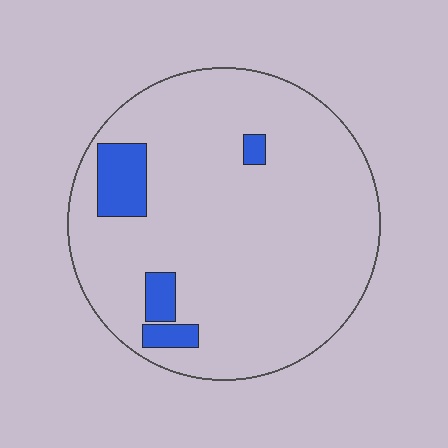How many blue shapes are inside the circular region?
4.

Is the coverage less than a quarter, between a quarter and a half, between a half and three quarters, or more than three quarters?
Less than a quarter.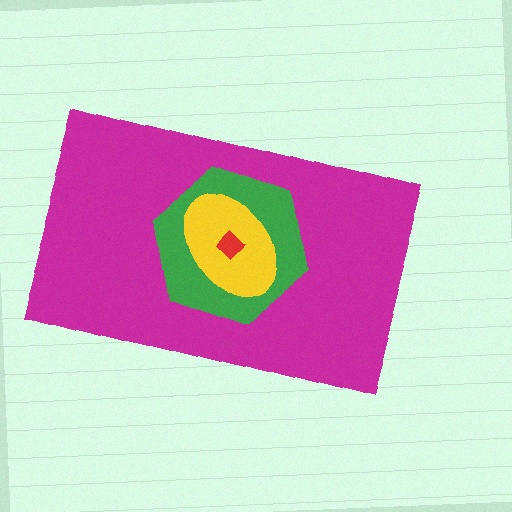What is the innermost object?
The red diamond.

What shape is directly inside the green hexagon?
The yellow ellipse.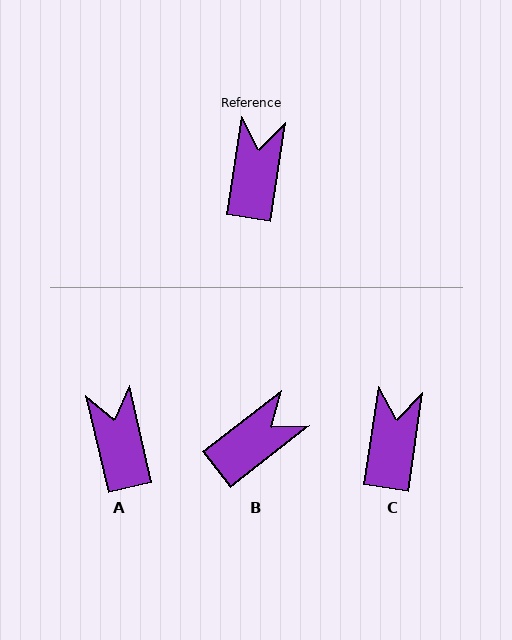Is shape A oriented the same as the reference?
No, it is off by about 22 degrees.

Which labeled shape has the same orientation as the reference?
C.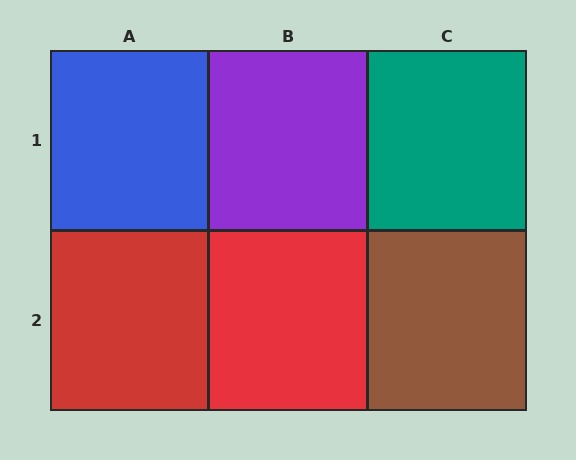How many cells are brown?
1 cell is brown.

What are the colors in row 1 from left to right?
Blue, purple, teal.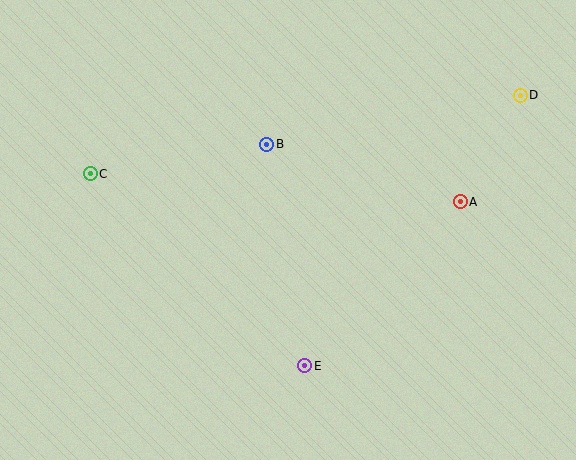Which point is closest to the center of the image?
Point B at (267, 144) is closest to the center.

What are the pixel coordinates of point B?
Point B is at (267, 144).